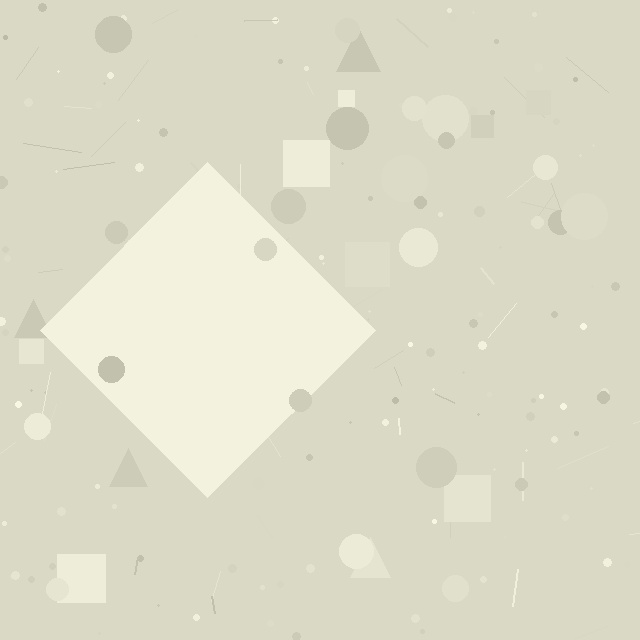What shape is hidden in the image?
A diamond is hidden in the image.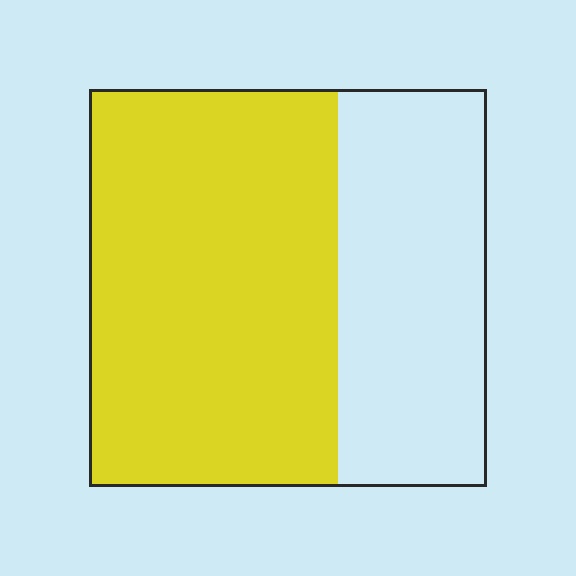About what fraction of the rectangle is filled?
About five eighths (5/8).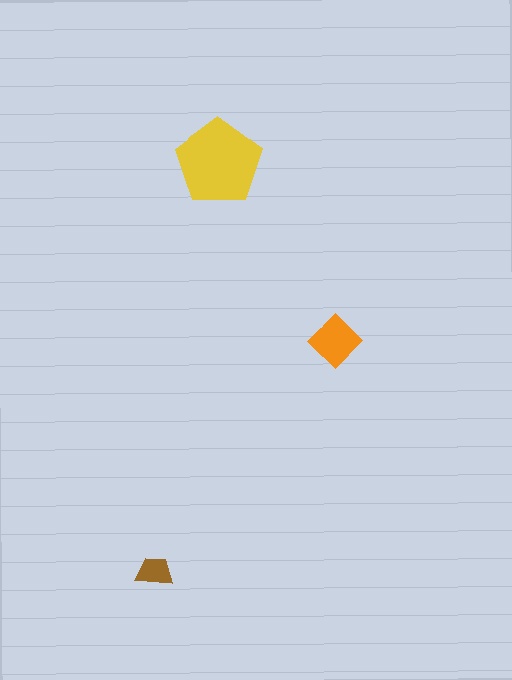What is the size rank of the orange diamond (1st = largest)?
2nd.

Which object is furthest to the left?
The brown trapezoid is leftmost.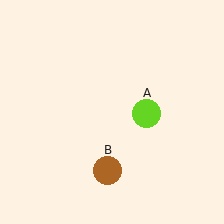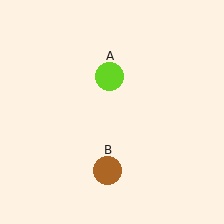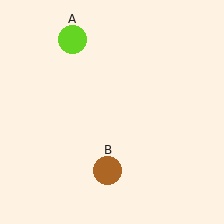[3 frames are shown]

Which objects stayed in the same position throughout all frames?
Brown circle (object B) remained stationary.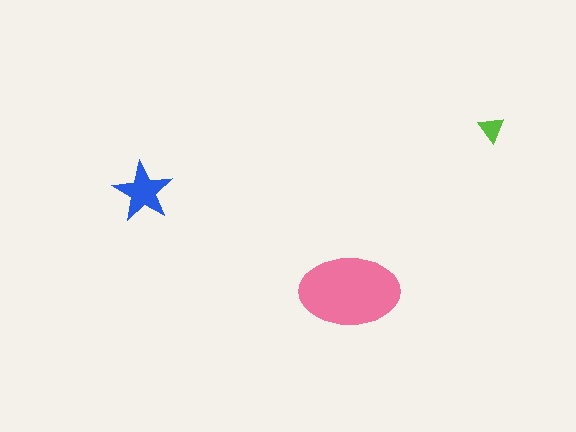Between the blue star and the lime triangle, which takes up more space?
The blue star.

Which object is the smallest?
The lime triangle.